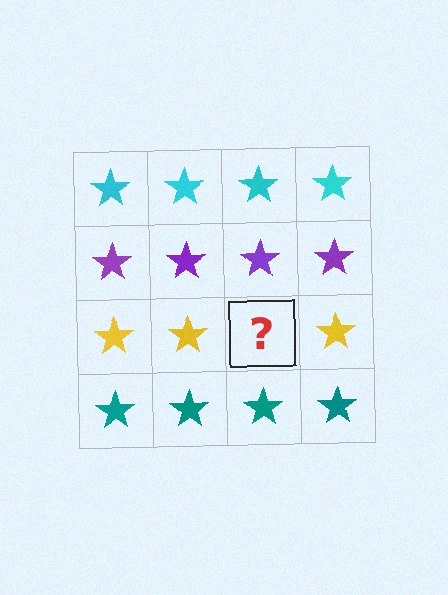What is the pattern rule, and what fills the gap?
The rule is that each row has a consistent color. The gap should be filled with a yellow star.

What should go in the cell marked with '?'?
The missing cell should contain a yellow star.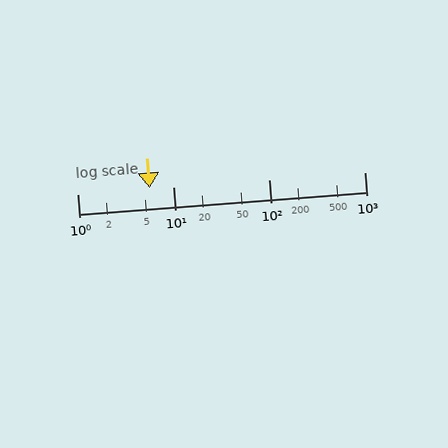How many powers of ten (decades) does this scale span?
The scale spans 3 decades, from 1 to 1000.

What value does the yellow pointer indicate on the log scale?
The pointer indicates approximately 5.7.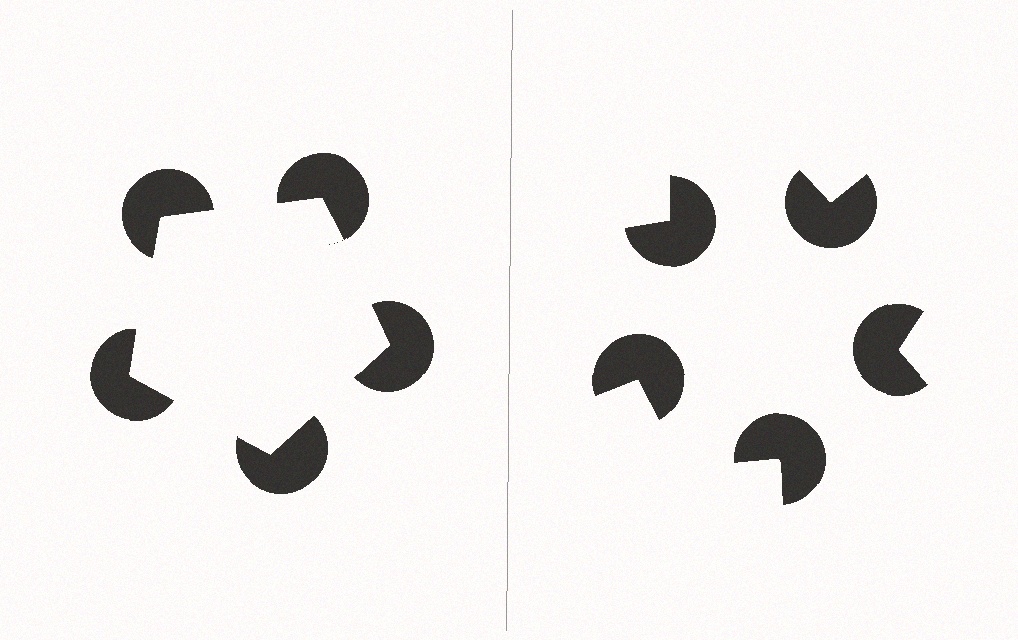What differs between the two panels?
The pac-man discs are positioned identically on both sides; only the wedge orientations differ. On the left they align to a pentagon; on the right they are misaligned.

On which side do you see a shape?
An illusory pentagon appears on the left side. On the right side the wedge cuts are rotated, so no coherent shape forms.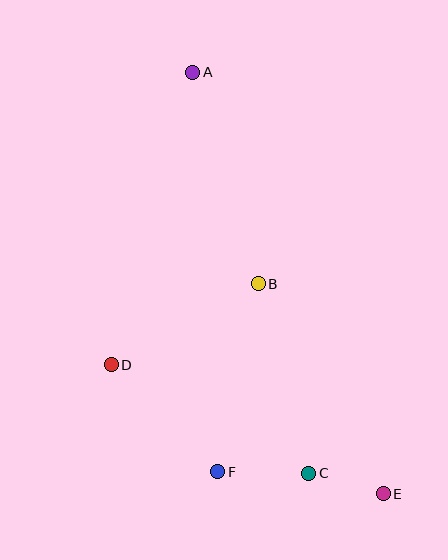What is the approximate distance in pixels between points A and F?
The distance between A and F is approximately 400 pixels.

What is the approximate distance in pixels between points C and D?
The distance between C and D is approximately 225 pixels.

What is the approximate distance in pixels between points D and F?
The distance between D and F is approximately 151 pixels.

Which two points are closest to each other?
Points C and E are closest to each other.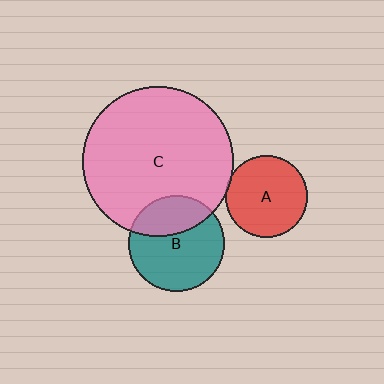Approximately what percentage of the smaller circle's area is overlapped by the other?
Approximately 5%.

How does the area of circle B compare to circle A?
Approximately 1.4 times.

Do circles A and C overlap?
Yes.